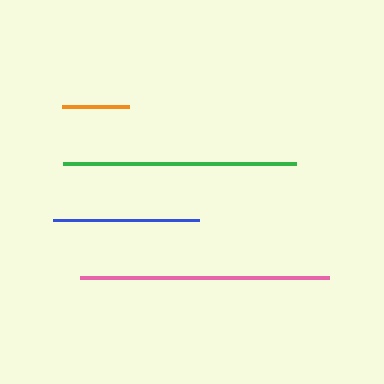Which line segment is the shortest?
The orange line is the shortest at approximately 67 pixels.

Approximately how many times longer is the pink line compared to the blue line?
The pink line is approximately 1.7 times the length of the blue line.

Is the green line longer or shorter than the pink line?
The pink line is longer than the green line.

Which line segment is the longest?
The pink line is the longest at approximately 249 pixels.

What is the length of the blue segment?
The blue segment is approximately 146 pixels long.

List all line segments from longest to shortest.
From longest to shortest: pink, green, blue, orange.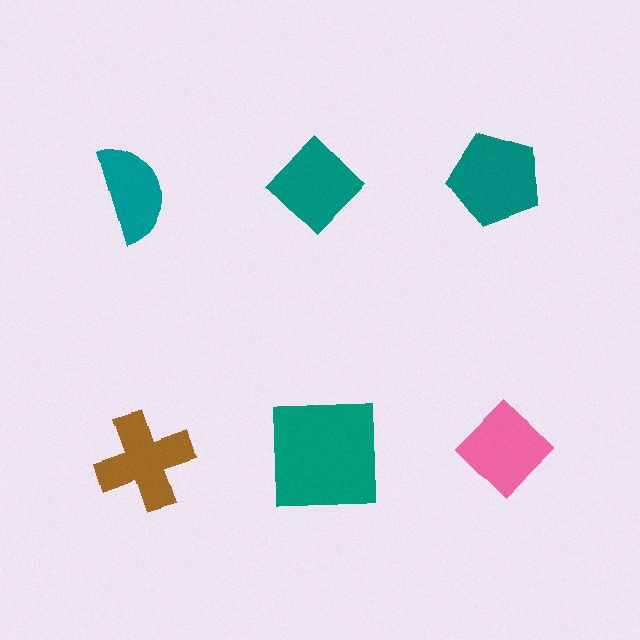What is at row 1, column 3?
A teal pentagon.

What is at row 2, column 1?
A brown cross.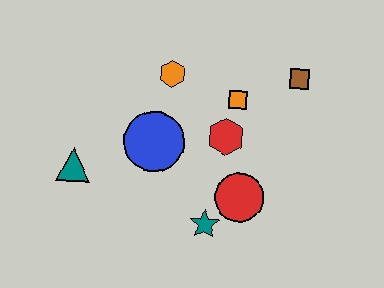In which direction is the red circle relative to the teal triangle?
The red circle is to the right of the teal triangle.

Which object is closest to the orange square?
The red hexagon is closest to the orange square.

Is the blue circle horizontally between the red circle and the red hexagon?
No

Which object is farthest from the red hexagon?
The teal triangle is farthest from the red hexagon.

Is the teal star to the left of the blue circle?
No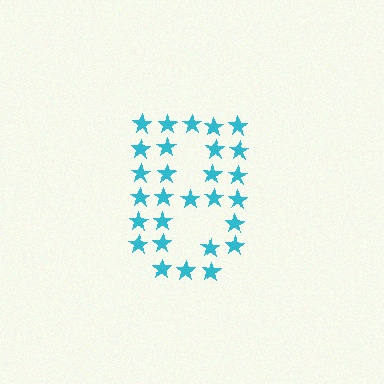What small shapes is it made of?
It is made of small stars.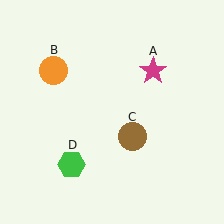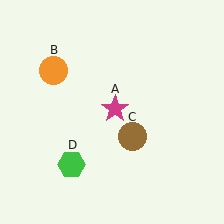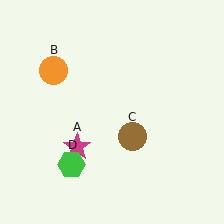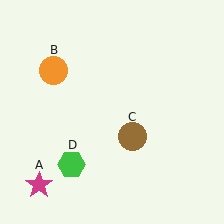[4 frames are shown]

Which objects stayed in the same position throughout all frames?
Orange circle (object B) and brown circle (object C) and green hexagon (object D) remained stationary.